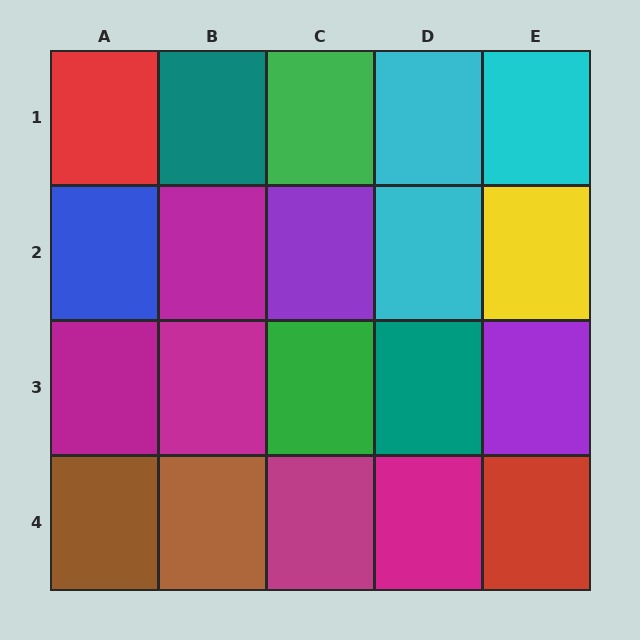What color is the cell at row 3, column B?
Magenta.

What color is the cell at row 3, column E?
Purple.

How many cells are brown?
2 cells are brown.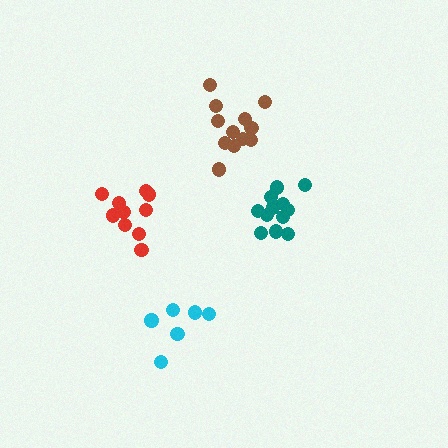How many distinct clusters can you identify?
There are 4 distinct clusters.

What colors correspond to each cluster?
The clusters are colored: cyan, brown, teal, red.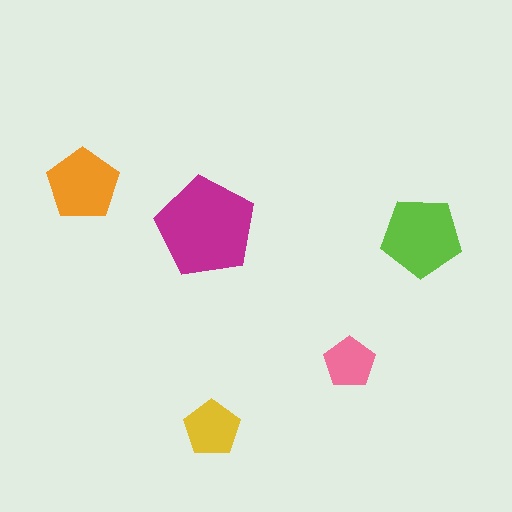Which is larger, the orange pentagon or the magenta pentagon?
The magenta one.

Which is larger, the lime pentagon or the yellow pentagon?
The lime one.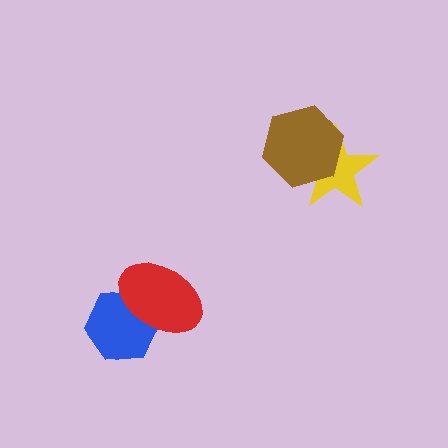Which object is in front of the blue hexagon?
The red ellipse is in front of the blue hexagon.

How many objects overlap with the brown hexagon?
1 object overlaps with the brown hexagon.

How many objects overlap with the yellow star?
1 object overlaps with the yellow star.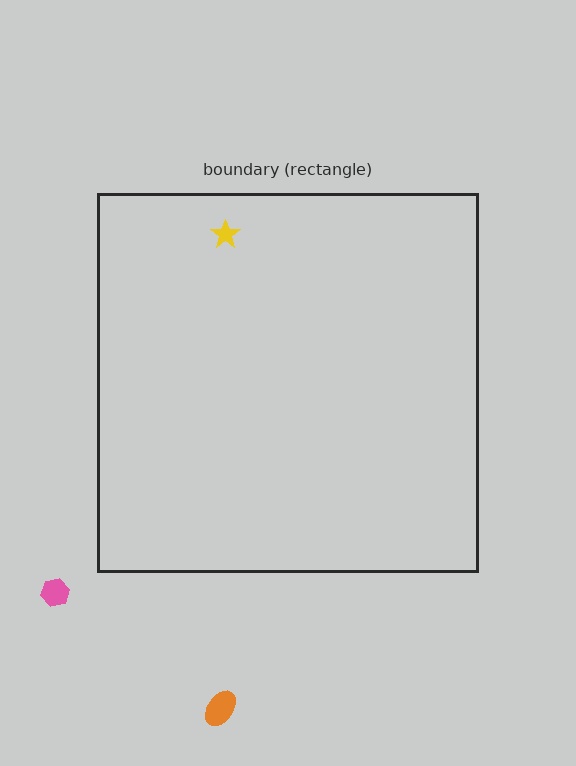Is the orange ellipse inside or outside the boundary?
Outside.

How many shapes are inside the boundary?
1 inside, 2 outside.